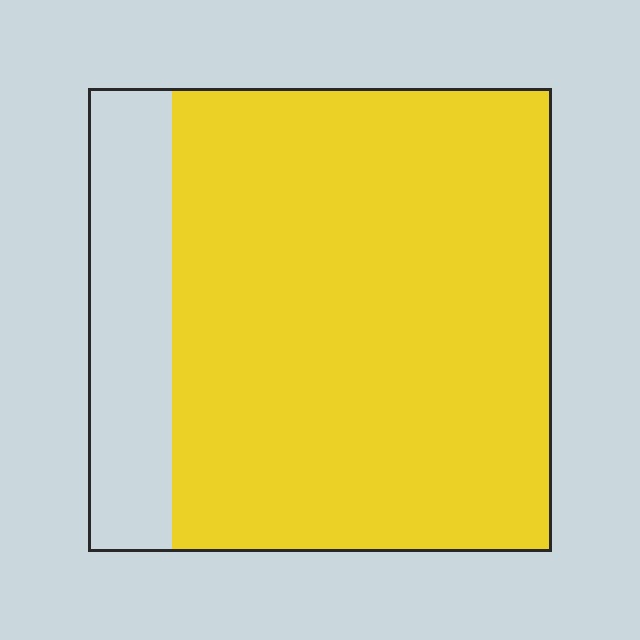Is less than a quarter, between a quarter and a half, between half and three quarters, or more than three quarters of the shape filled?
More than three quarters.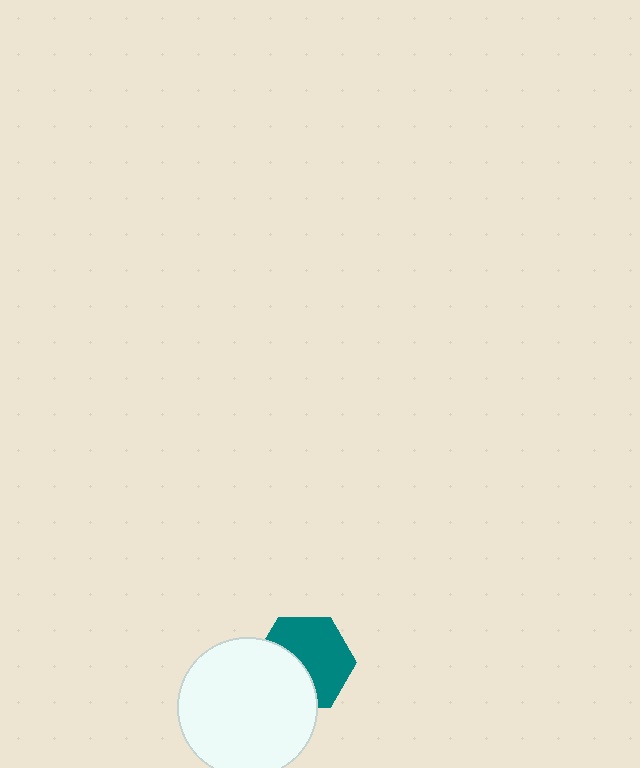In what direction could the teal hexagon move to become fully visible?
The teal hexagon could move toward the upper-right. That would shift it out from behind the white circle entirely.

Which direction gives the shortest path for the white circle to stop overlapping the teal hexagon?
Moving toward the lower-left gives the shortest separation.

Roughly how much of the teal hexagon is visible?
About half of it is visible (roughly 60%).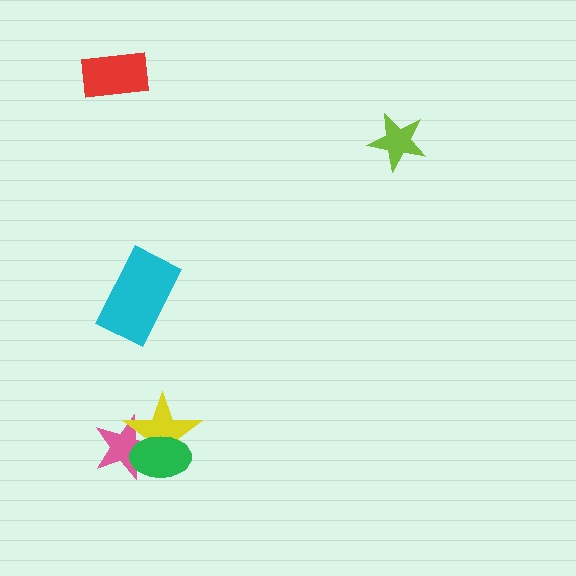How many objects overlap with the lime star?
0 objects overlap with the lime star.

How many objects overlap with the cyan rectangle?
0 objects overlap with the cyan rectangle.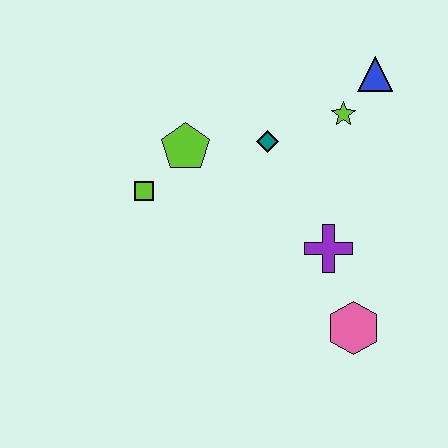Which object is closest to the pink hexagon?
The purple cross is closest to the pink hexagon.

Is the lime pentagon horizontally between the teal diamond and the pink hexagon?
No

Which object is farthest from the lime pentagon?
The pink hexagon is farthest from the lime pentagon.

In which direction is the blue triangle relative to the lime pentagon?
The blue triangle is to the right of the lime pentagon.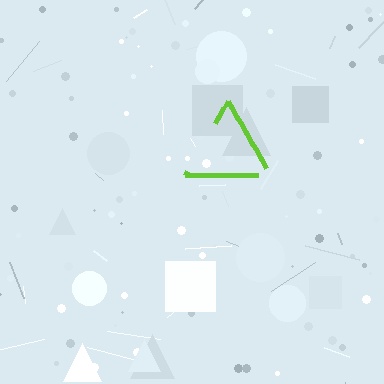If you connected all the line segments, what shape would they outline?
They would outline a triangle.